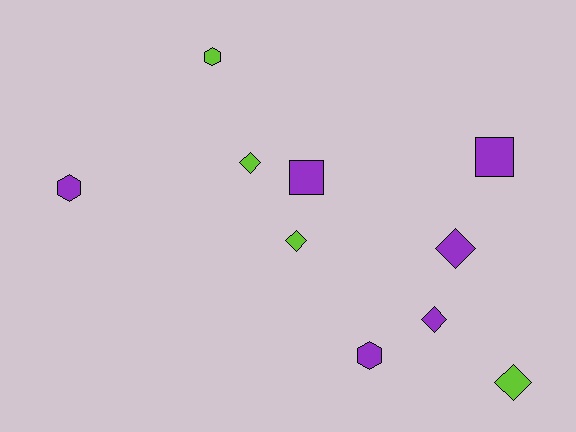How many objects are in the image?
There are 10 objects.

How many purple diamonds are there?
There are 2 purple diamonds.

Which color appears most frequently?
Purple, with 6 objects.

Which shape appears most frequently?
Diamond, with 5 objects.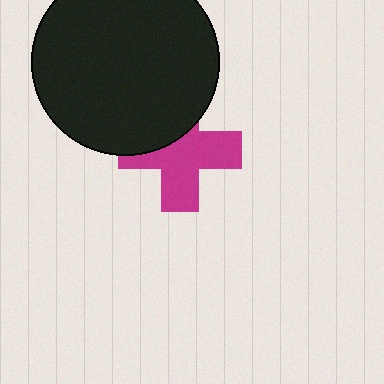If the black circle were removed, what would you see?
You would see the complete magenta cross.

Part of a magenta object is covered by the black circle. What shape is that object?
It is a cross.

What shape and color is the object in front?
The object in front is a black circle.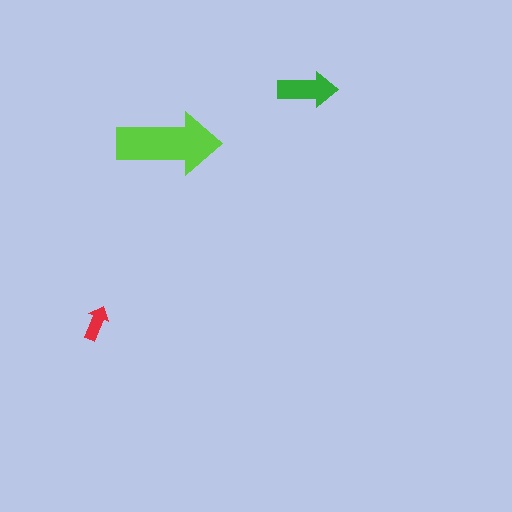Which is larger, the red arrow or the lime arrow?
The lime one.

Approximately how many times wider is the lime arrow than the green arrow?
About 2 times wider.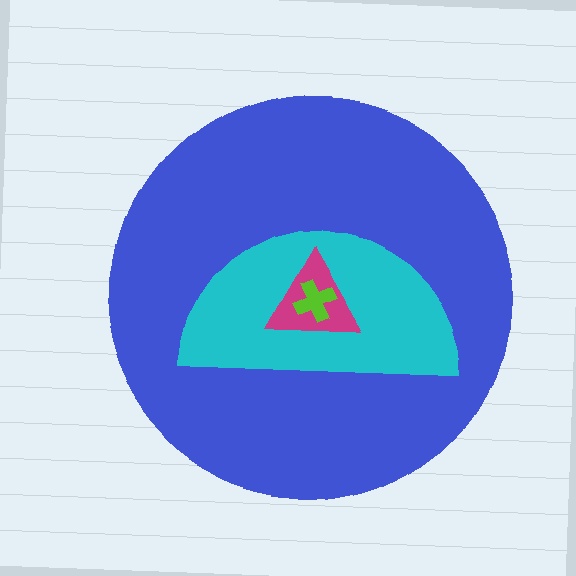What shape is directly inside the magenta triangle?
The lime cross.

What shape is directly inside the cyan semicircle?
The magenta triangle.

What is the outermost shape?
The blue circle.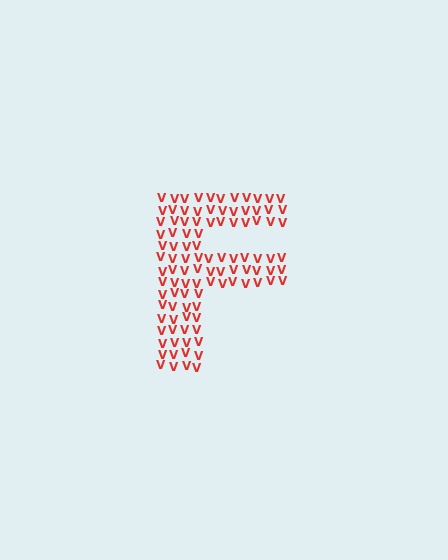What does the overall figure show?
The overall figure shows the letter F.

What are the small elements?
The small elements are letter V's.